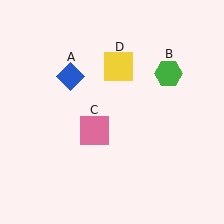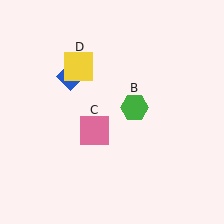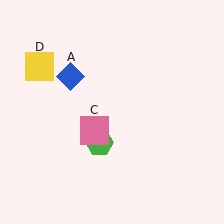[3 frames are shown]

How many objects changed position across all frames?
2 objects changed position: green hexagon (object B), yellow square (object D).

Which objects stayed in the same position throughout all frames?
Blue diamond (object A) and pink square (object C) remained stationary.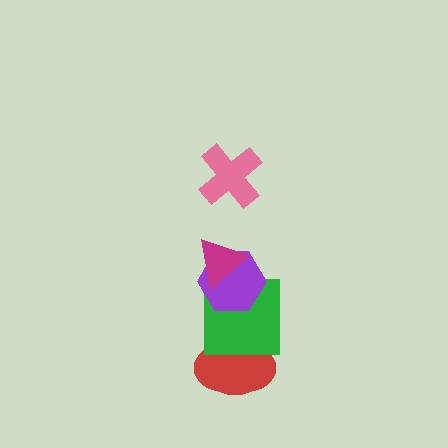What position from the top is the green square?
The green square is 4th from the top.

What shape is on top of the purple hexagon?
The magenta triangle is on top of the purple hexagon.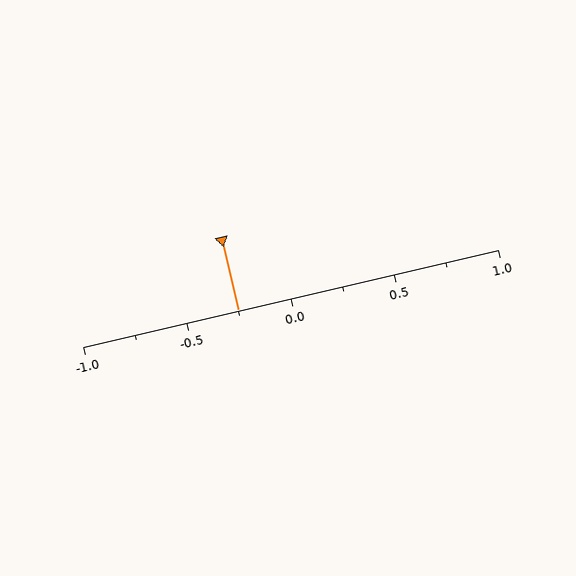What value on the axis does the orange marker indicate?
The marker indicates approximately -0.25.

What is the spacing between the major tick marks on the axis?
The major ticks are spaced 0.5 apart.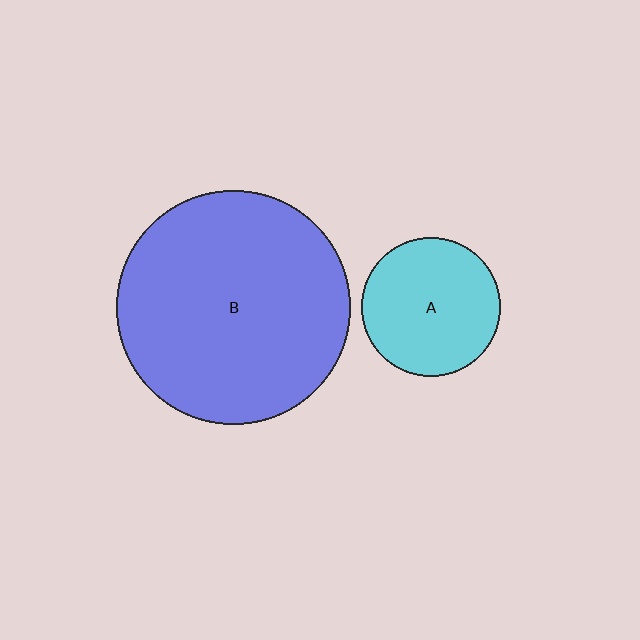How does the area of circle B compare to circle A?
Approximately 2.8 times.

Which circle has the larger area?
Circle B (blue).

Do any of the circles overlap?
No, none of the circles overlap.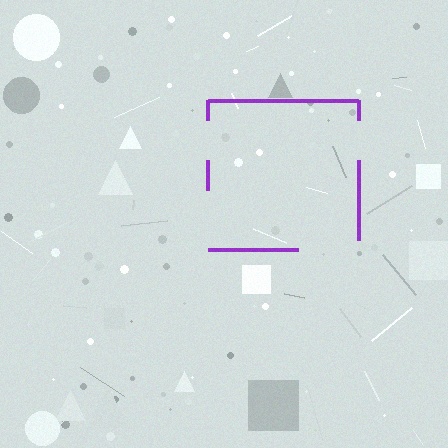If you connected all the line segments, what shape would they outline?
They would outline a square.